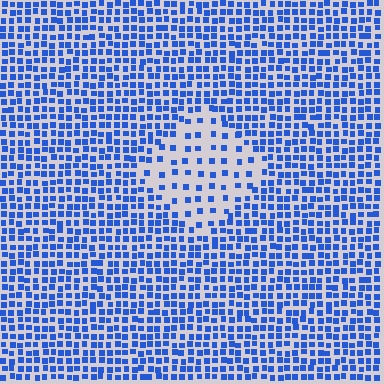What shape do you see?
I see a diamond.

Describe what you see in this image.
The image contains small blue elements arranged at two different densities. A diamond-shaped region is visible where the elements are less densely packed than the surrounding area.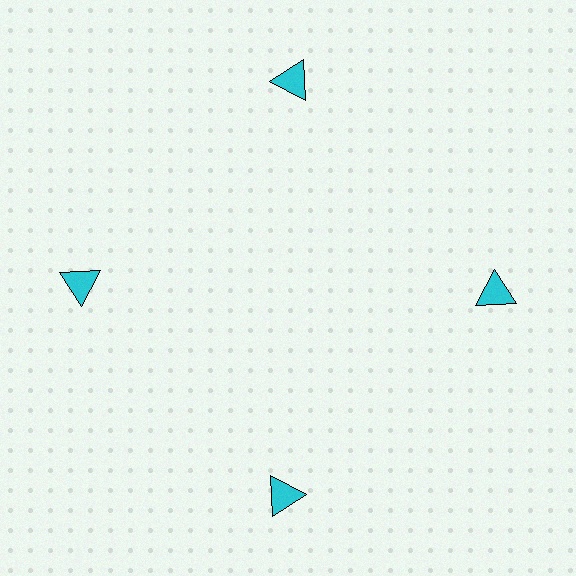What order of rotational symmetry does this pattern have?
This pattern has 4-fold rotational symmetry.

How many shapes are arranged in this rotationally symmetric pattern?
There are 4 shapes, arranged in 4 groups of 1.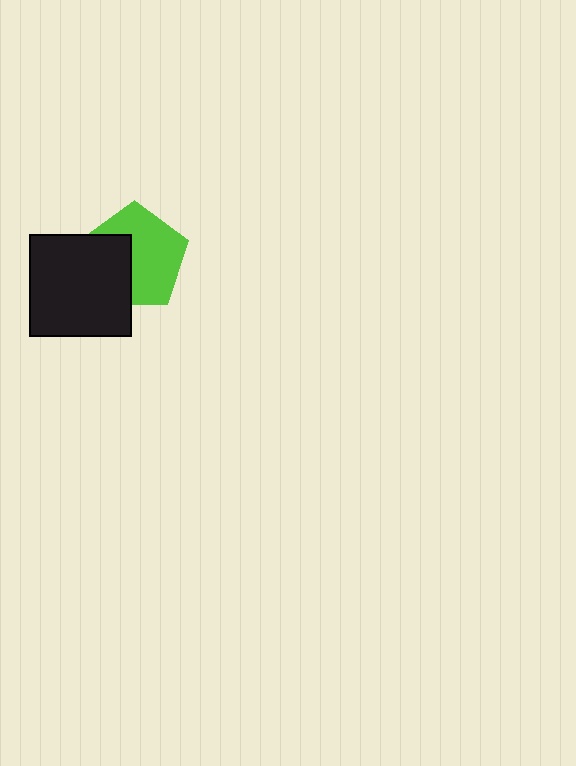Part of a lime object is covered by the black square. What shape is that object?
It is a pentagon.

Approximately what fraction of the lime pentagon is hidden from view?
Roughly 38% of the lime pentagon is hidden behind the black square.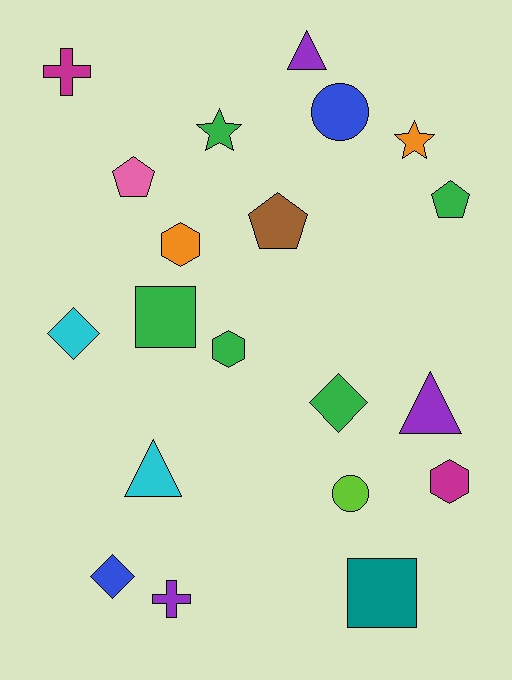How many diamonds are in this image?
There are 3 diamonds.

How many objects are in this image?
There are 20 objects.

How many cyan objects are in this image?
There are 2 cyan objects.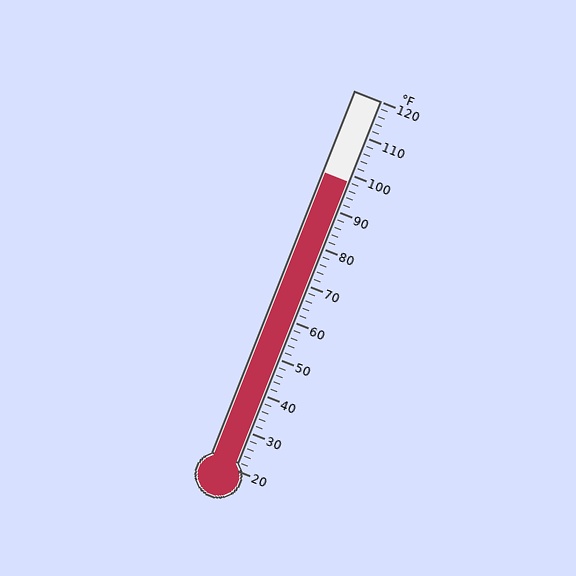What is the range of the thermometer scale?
The thermometer scale ranges from 20°F to 120°F.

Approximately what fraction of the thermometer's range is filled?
The thermometer is filled to approximately 80% of its range.